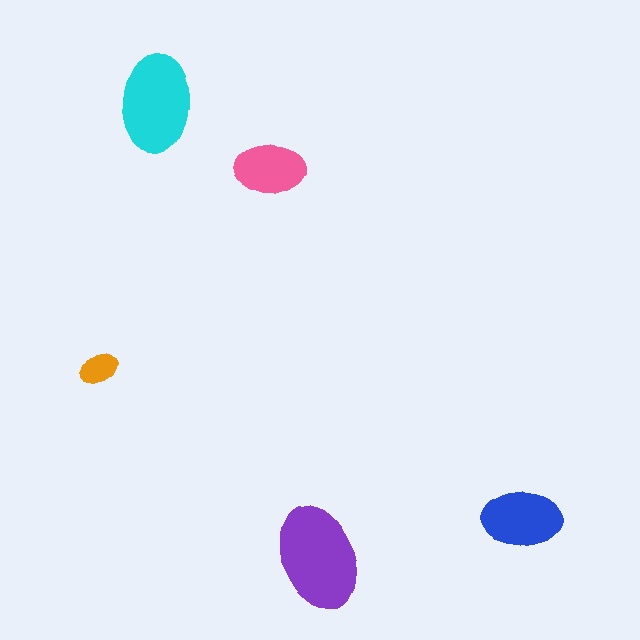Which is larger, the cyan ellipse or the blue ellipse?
The cyan one.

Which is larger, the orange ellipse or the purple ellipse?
The purple one.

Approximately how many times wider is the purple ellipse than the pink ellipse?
About 1.5 times wider.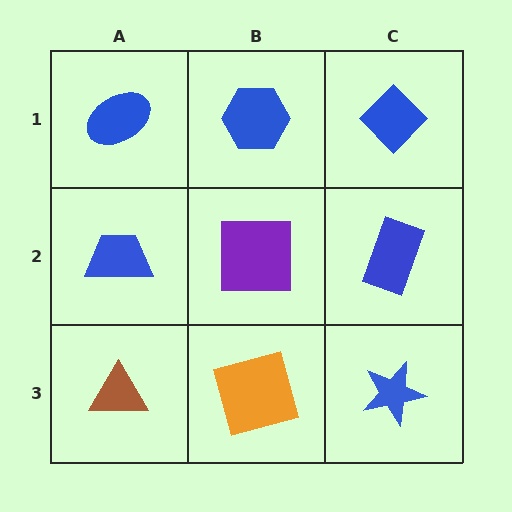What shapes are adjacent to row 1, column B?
A purple square (row 2, column B), a blue ellipse (row 1, column A), a blue diamond (row 1, column C).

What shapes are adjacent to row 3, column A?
A blue trapezoid (row 2, column A), an orange square (row 3, column B).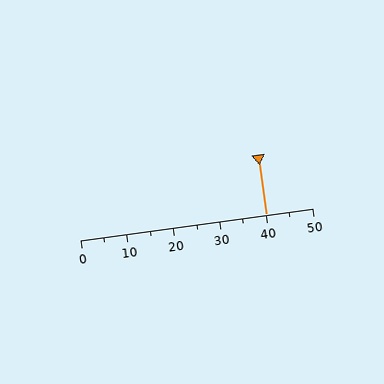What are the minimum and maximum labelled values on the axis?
The axis runs from 0 to 50.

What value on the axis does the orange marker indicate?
The marker indicates approximately 40.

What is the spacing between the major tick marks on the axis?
The major ticks are spaced 10 apart.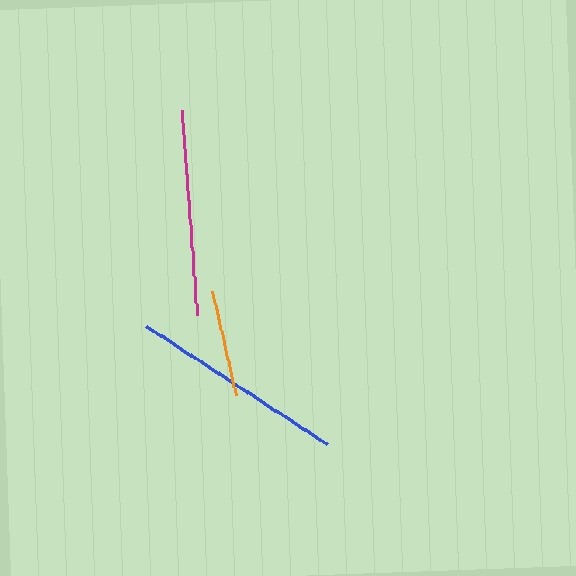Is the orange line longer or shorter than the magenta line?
The magenta line is longer than the orange line.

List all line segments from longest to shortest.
From longest to shortest: blue, magenta, orange.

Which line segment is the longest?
The blue line is the longest at approximately 215 pixels.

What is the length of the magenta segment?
The magenta segment is approximately 206 pixels long.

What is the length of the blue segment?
The blue segment is approximately 215 pixels long.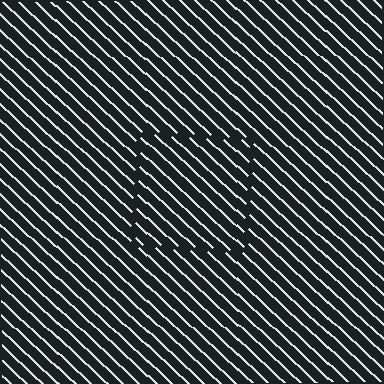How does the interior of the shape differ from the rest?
The interior of the shape contains the same grating, shifted by half a period — the contour is defined by the phase discontinuity where line-ends from the inner and outer gratings abut.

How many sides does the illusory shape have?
4 sides — the line-ends trace a square.